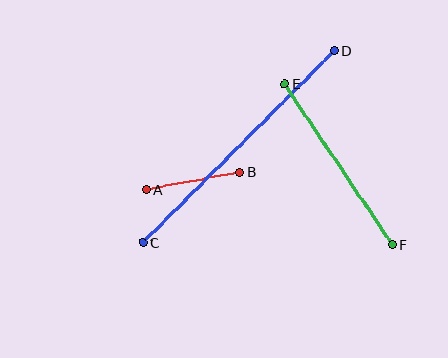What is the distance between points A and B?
The distance is approximately 95 pixels.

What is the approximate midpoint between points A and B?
The midpoint is at approximately (193, 181) pixels.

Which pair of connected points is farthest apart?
Points C and D are farthest apart.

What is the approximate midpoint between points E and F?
The midpoint is at approximately (338, 164) pixels.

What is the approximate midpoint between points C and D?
The midpoint is at approximately (238, 147) pixels.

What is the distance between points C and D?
The distance is approximately 271 pixels.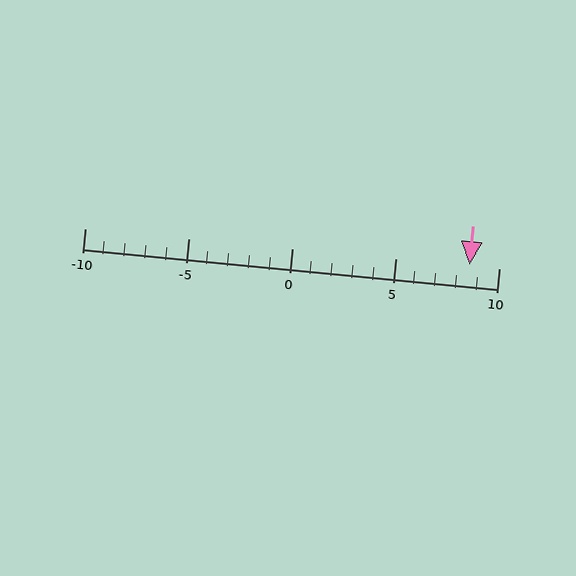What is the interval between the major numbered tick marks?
The major tick marks are spaced 5 units apart.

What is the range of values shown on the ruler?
The ruler shows values from -10 to 10.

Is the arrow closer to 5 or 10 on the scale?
The arrow is closer to 10.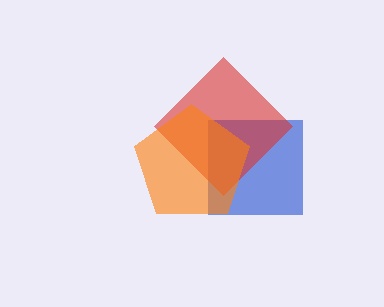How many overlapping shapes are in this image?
There are 3 overlapping shapes in the image.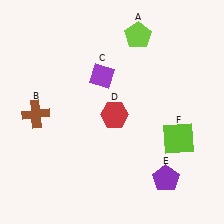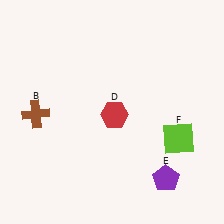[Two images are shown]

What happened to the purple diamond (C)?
The purple diamond (C) was removed in Image 2. It was in the top-left area of Image 1.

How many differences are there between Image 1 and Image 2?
There are 2 differences between the two images.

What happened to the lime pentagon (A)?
The lime pentagon (A) was removed in Image 2. It was in the top-right area of Image 1.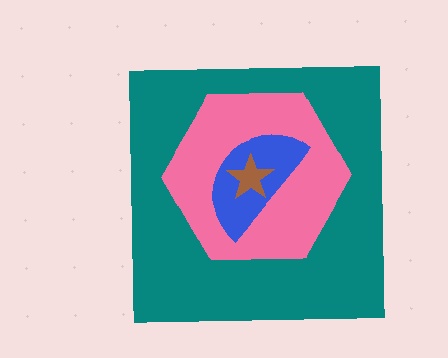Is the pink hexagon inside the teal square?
Yes.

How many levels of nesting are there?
4.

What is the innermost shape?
The brown star.